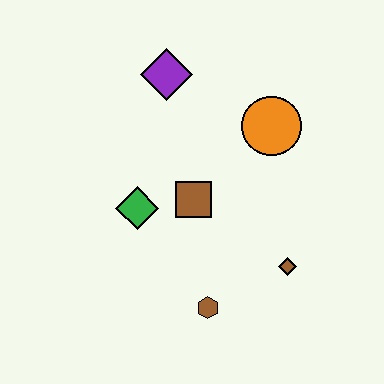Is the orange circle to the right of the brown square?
Yes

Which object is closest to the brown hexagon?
The brown diamond is closest to the brown hexagon.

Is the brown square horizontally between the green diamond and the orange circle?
Yes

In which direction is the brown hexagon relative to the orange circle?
The brown hexagon is below the orange circle.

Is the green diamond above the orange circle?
No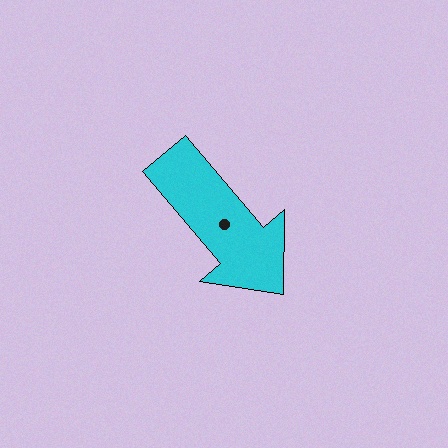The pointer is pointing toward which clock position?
Roughly 5 o'clock.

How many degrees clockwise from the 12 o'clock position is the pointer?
Approximately 140 degrees.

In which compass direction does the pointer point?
Southeast.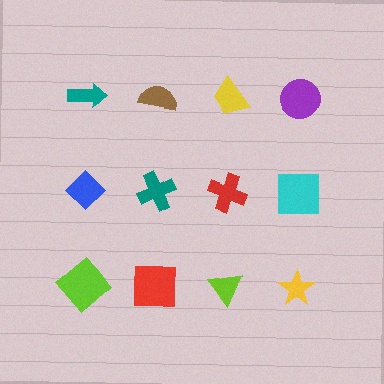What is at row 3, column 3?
A lime triangle.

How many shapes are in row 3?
4 shapes.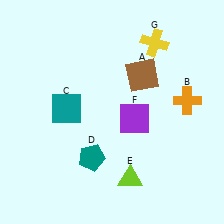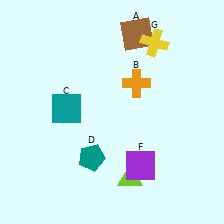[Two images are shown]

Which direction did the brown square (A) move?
The brown square (A) moved up.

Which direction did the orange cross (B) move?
The orange cross (B) moved left.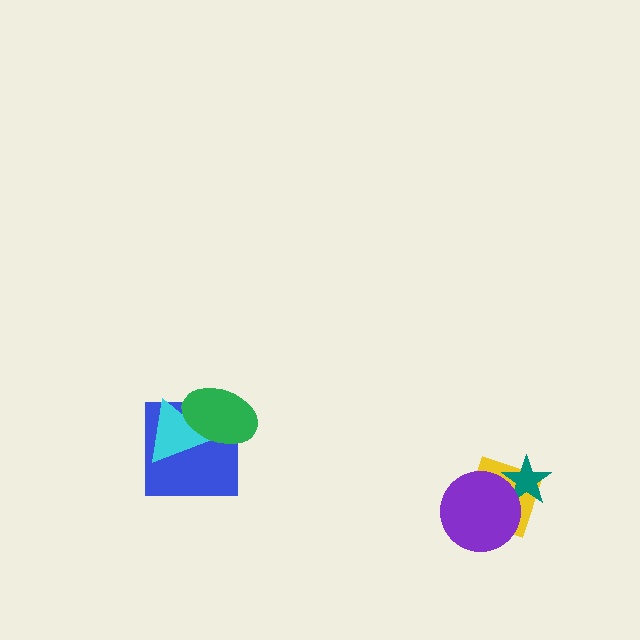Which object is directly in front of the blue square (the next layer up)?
The cyan triangle is directly in front of the blue square.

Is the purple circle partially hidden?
No, no other shape covers it.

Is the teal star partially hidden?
Yes, it is partially covered by another shape.